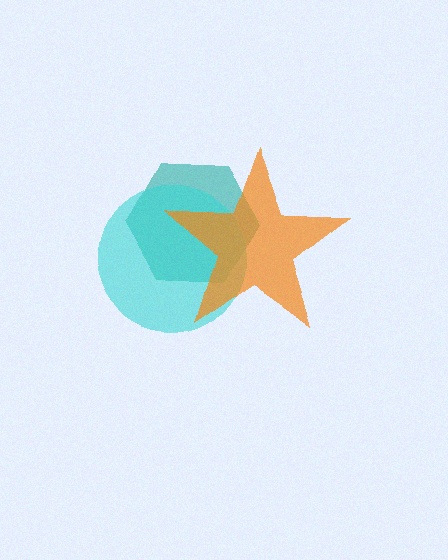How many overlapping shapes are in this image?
There are 3 overlapping shapes in the image.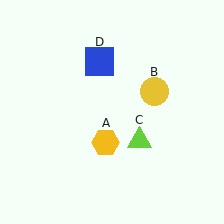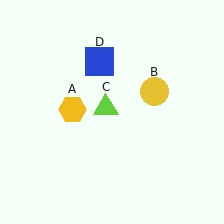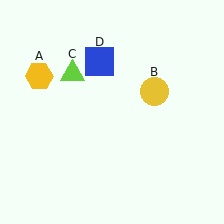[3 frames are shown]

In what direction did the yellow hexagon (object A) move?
The yellow hexagon (object A) moved up and to the left.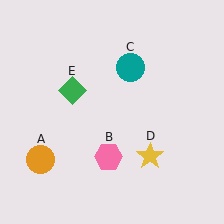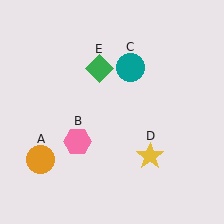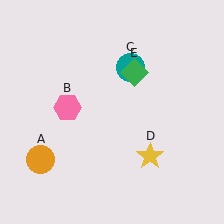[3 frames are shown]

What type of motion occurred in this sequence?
The pink hexagon (object B), green diamond (object E) rotated clockwise around the center of the scene.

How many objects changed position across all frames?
2 objects changed position: pink hexagon (object B), green diamond (object E).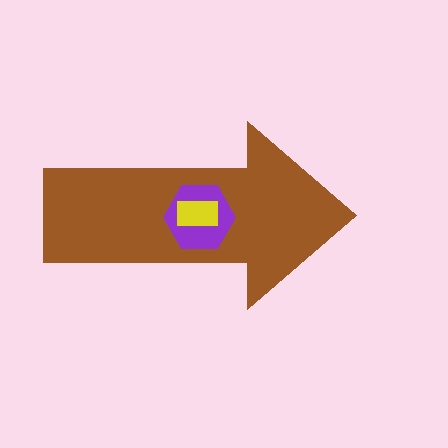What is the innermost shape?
The yellow rectangle.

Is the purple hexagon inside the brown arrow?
Yes.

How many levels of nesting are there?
3.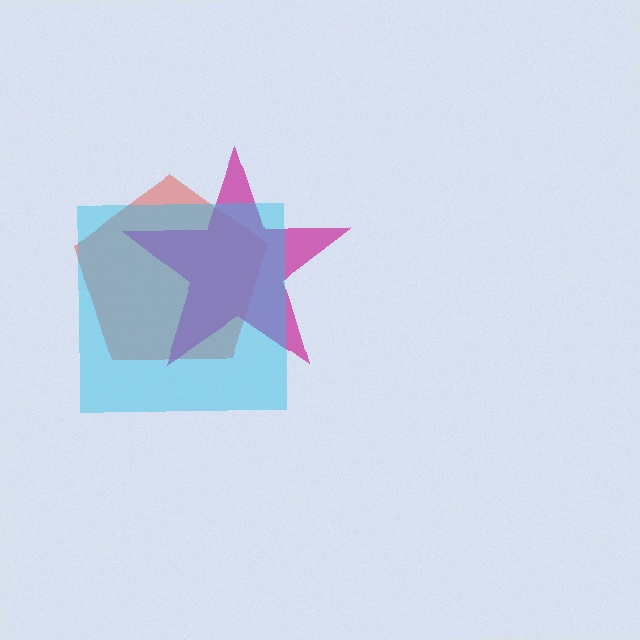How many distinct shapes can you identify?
There are 3 distinct shapes: a red pentagon, a magenta star, a cyan square.